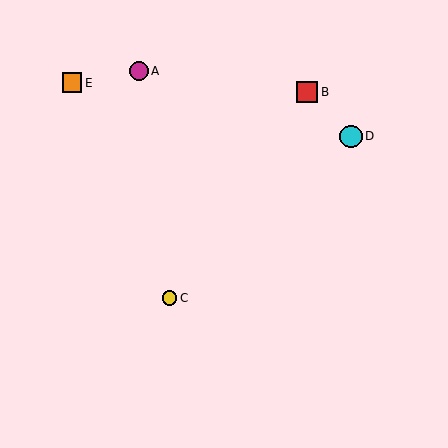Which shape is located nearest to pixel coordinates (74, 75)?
The orange square (labeled E) at (72, 83) is nearest to that location.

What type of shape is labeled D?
Shape D is a cyan circle.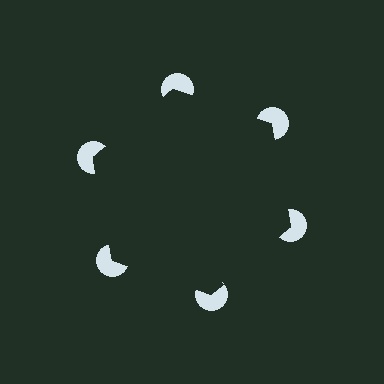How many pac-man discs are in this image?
There are 6 — one at each vertex of the illusory hexagon.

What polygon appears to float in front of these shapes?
An illusory hexagon — its edges are inferred from the aligned wedge cuts in the pac-man discs, not physically drawn.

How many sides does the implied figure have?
6 sides.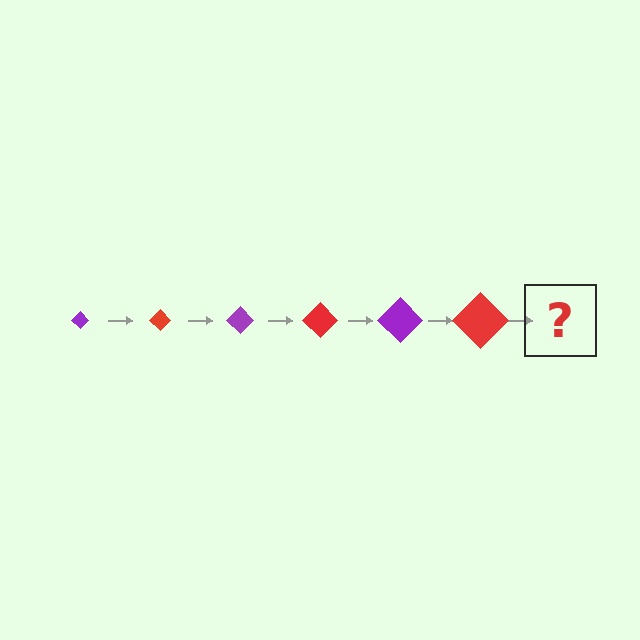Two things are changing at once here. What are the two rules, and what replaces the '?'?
The two rules are that the diamond grows larger each step and the color cycles through purple and red. The '?' should be a purple diamond, larger than the previous one.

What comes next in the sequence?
The next element should be a purple diamond, larger than the previous one.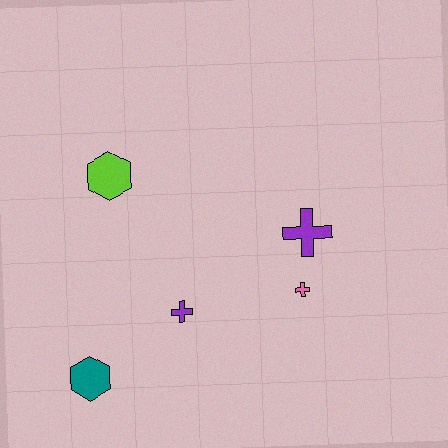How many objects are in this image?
There are 5 objects.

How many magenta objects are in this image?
There are no magenta objects.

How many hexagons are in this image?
There are 2 hexagons.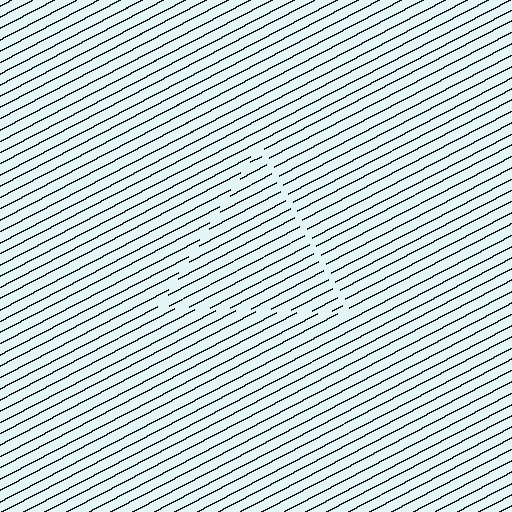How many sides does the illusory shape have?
3 sides — the line-ends trace a triangle.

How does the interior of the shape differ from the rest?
The interior of the shape contains the same grating, shifted by half a period — the contour is defined by the phase discontinuity where line-ends from the inner and outer gratings abut.